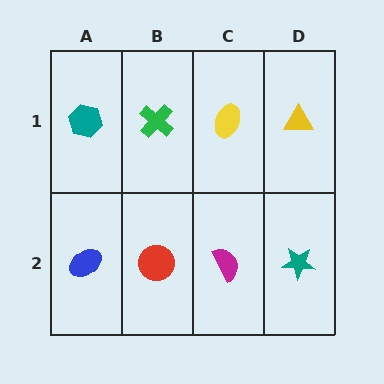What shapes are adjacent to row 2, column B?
A green cross (row 1, column B), a blue ellipse (row 2, column A), a magenta semicircle (row 2, column C).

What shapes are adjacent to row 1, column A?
A blue ellipse (row 2, column A), a green cross (row 1, column B).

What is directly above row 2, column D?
A yellow triangle.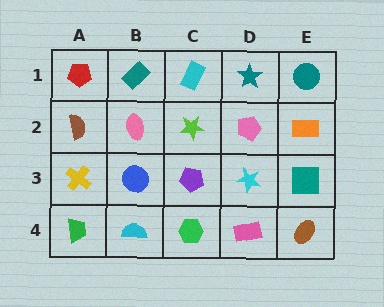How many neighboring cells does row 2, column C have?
4.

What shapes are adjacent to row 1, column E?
An orange rectangle (row 2, column E), a teal star (row 1, column D).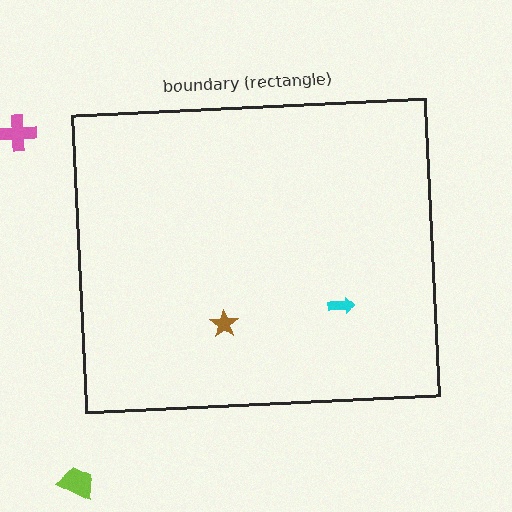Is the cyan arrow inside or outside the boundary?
Inside.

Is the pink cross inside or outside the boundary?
Outside.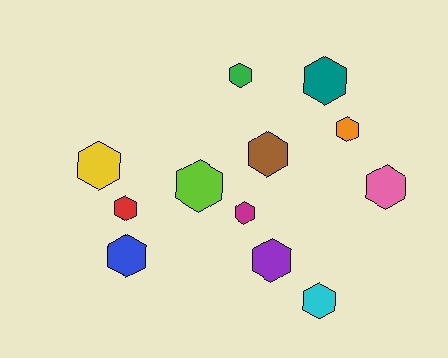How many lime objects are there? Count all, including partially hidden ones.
There is 1 lime object.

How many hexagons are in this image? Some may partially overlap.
There are 12 hexagons.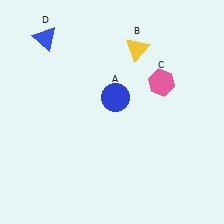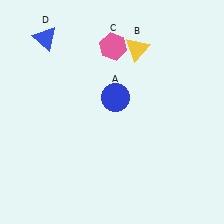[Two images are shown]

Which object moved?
The pink hexagon (C) moved left.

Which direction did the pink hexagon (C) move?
The pink hexagon (C) moved left.